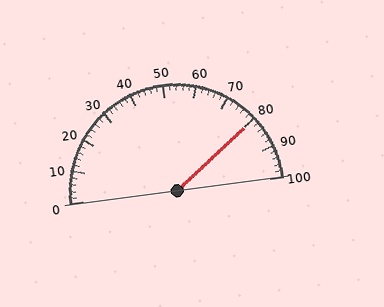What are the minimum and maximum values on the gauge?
The gauge ranges from 0 to 100.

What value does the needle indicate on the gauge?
The needle indicates approximately 80.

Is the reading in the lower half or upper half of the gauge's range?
The reading is in the upper half of the range (0 to 100).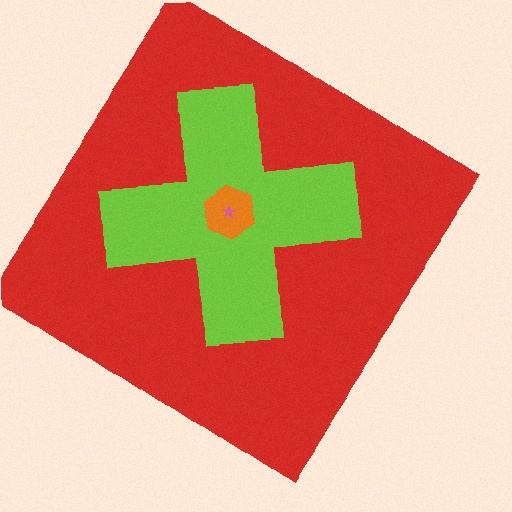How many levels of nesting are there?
4.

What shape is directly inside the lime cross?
The orange hexagon.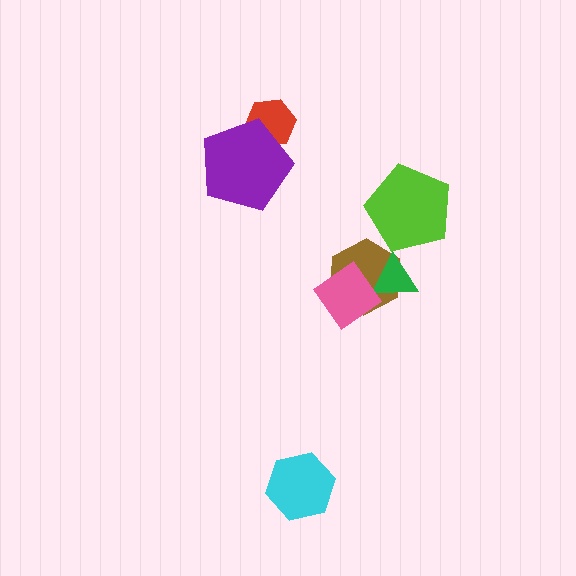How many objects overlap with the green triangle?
2 objects overlap with the green triangle.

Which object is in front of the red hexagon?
The purple pentagon is in front of the red hexagon.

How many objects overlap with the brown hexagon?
2 objects overlap with the brown hexagon.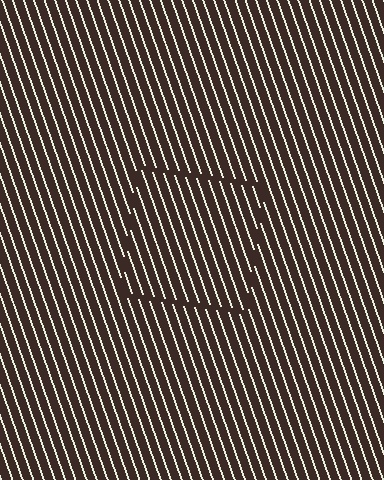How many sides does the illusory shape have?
4 sides — the line-ends trace a square.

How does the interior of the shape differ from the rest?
The interior of the shape contains the same grating, shifted by half a period — the contour is defined by the phase discontinuity where line-ends from the inner and outer gratings abut.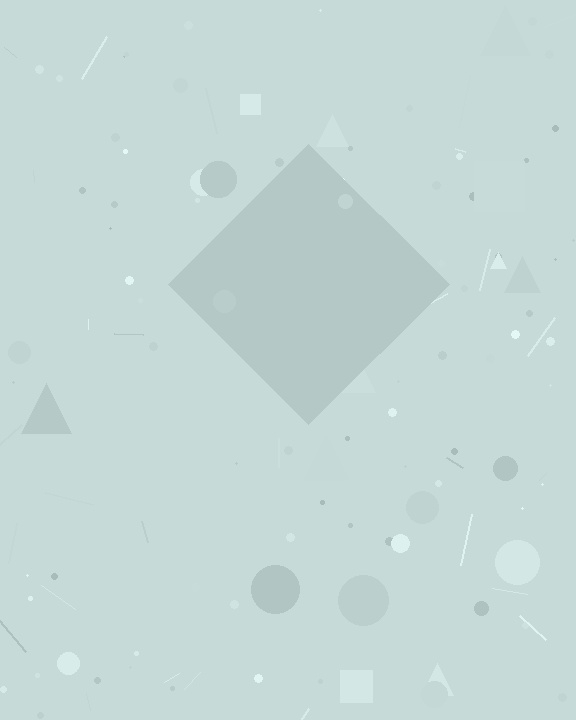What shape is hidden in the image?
A diamond is hidden in the image.